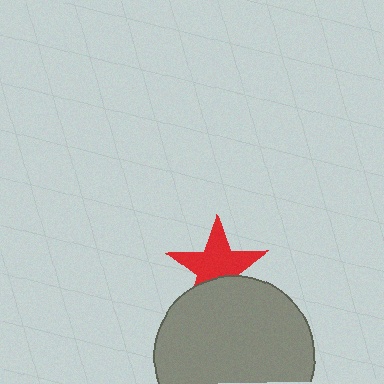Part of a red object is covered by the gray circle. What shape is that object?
It is a star.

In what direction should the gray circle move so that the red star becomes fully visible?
The gray circle should move down. That is the shortest direction to clear the overlap and leave the red star fully visible.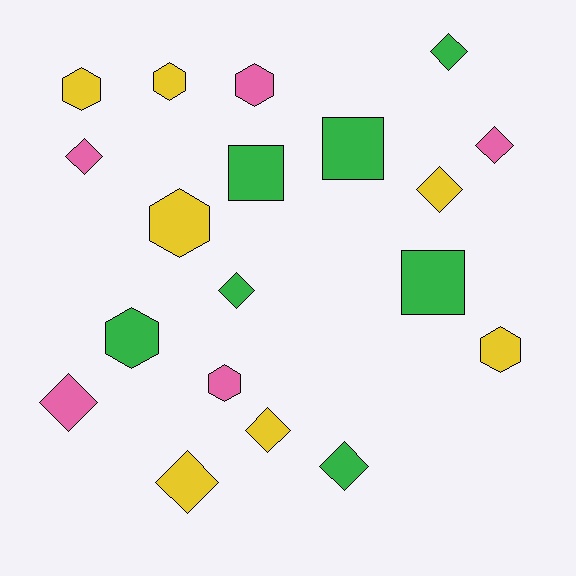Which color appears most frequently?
Green, with 7 objects.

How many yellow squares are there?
There are no yellow squares.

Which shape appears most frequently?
Diamond, with 9 objects.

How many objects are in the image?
There are 19 objects.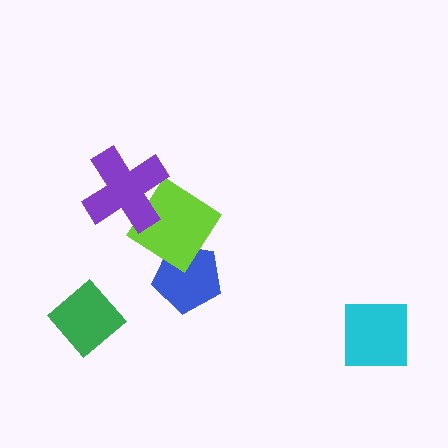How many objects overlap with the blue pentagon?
1 object overlaps with the blue pentagon.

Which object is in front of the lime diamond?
The purple cross is in front of the lime diamond.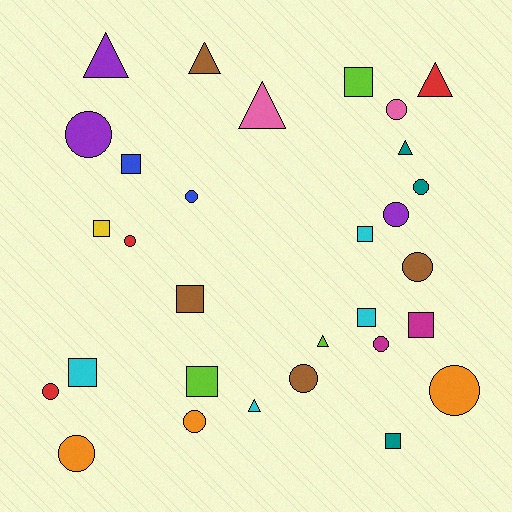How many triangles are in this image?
There are 7 triangles.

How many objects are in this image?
There are 30 objects.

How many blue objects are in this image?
There are 2 blue objects.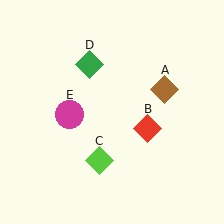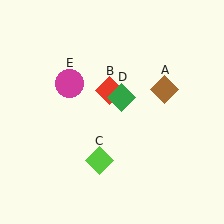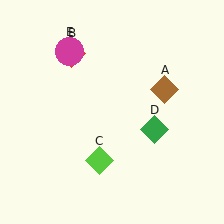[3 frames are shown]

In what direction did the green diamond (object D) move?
The green diamond (object D) moved down and to the right.